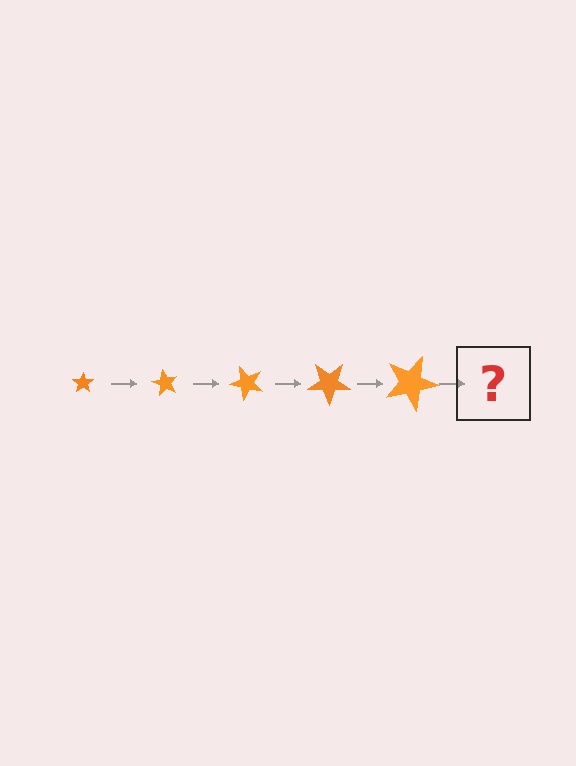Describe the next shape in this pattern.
It should be a star, larger than the previous one and rotated 300 degrees from the start.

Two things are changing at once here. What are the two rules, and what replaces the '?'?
The two rules are that the star grows larger each step and it rotates 60 degrees each step. The '?' should be a star, larger than the previous one and rotated 300 degrees from the start.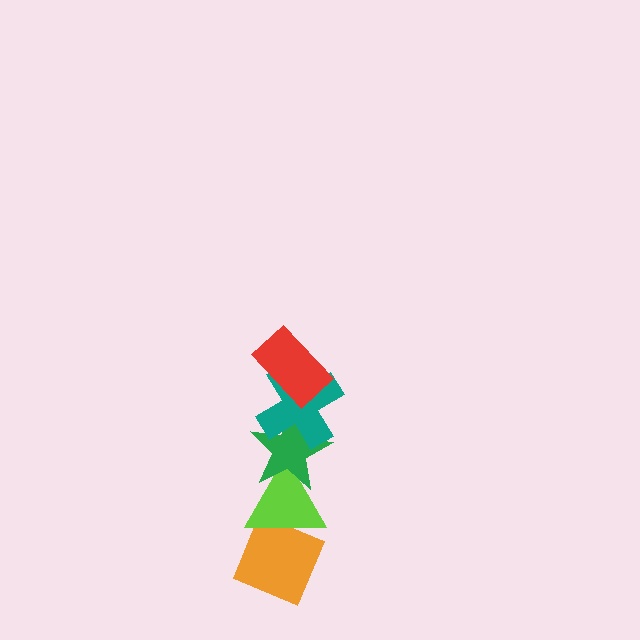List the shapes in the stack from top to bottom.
From top to bottom: the red rectangle, the teal cross, the green star, the lime triangle, the orange diamond.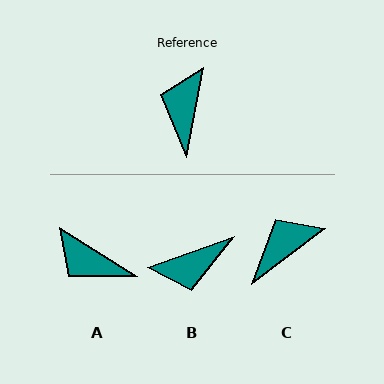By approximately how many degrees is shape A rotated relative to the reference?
Approximately 69 degrees counter-clockwise.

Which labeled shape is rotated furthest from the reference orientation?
B, about 120 degrees away.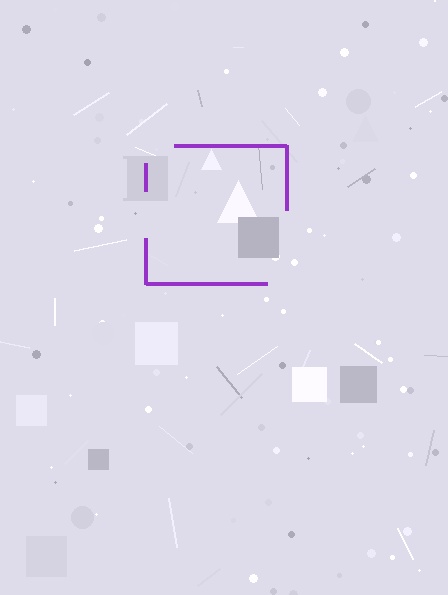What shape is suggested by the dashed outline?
The dashed outline suggests a square.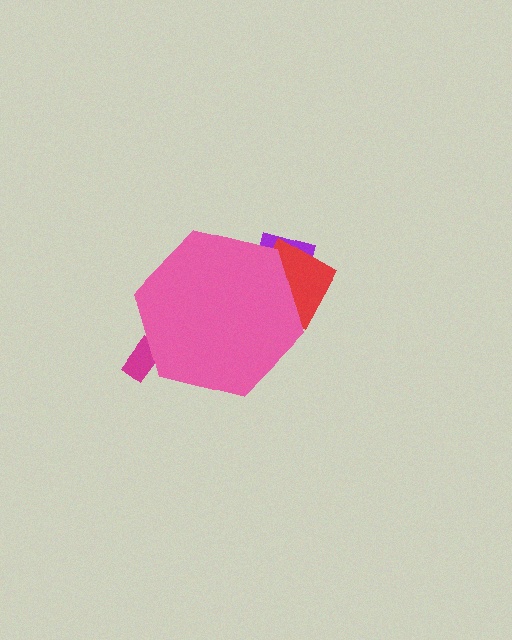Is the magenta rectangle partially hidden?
Yes, the magenta rectangle is partially hidden behind the pink hexagon.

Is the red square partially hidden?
Yes, the red square is partially hidden behind the pink hexagon.